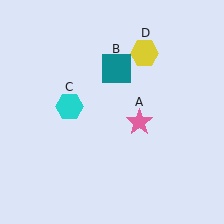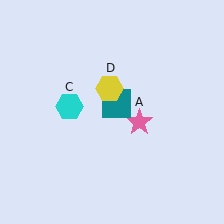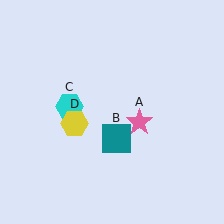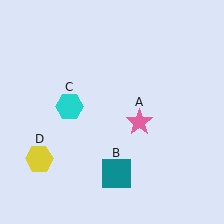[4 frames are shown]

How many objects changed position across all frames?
2 objects changed position: teal square (object B), yellow hexagon (object D).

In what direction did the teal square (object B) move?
The teal square (object B) moved down.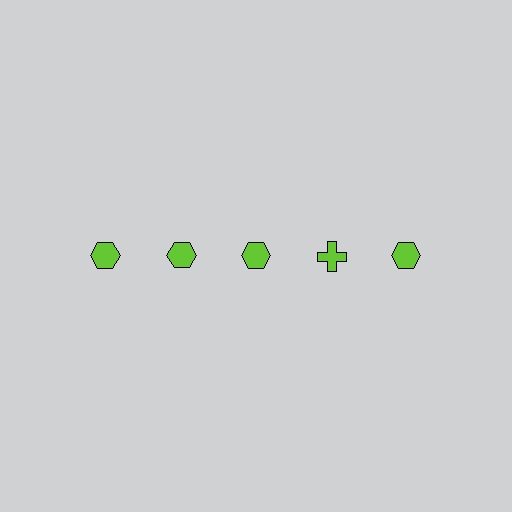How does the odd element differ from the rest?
It has a different shape: cross instead of hexagon.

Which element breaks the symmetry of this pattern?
The lime cross in the top row, second from right column breaks the symmetry. All other shapes are lime hexagons.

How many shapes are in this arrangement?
There are 5 shapes arranged in a grid pattern.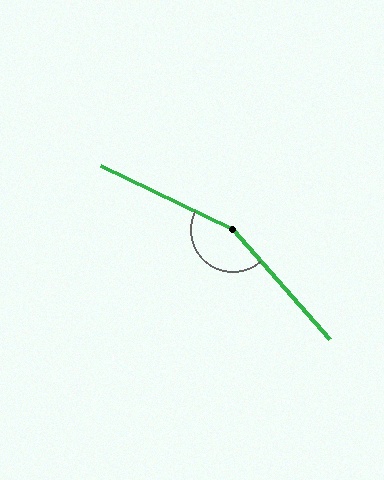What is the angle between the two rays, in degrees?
Approximately 157 degrees.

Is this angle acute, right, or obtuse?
It is obtuse.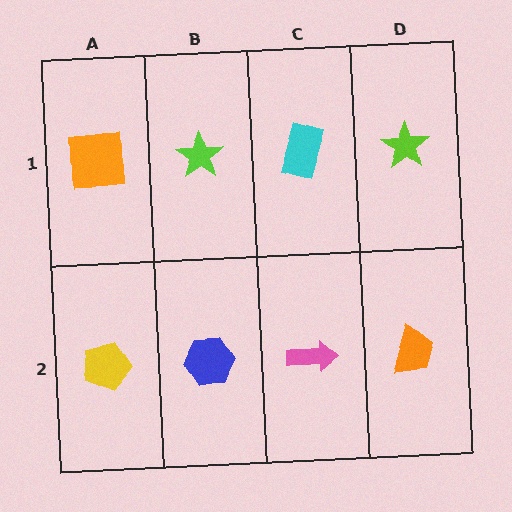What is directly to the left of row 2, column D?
A pink arrow.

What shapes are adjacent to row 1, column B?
A blue hexagon (row 2, column B), an orange square (row 1, column A), a cyan rectangle (row 1, column C).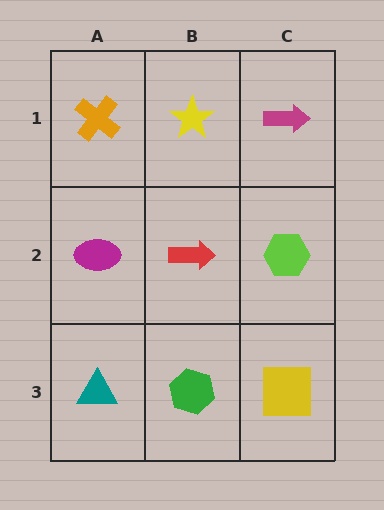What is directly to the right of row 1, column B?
A magenta arrow.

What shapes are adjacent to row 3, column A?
A magenta ellipse (row 2, column A), a green hexagon (row 3, column B).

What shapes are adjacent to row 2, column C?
A magenta arrow (row 1, column C), a yellow square (row 3, column C), a red arrow (row 2, column B).